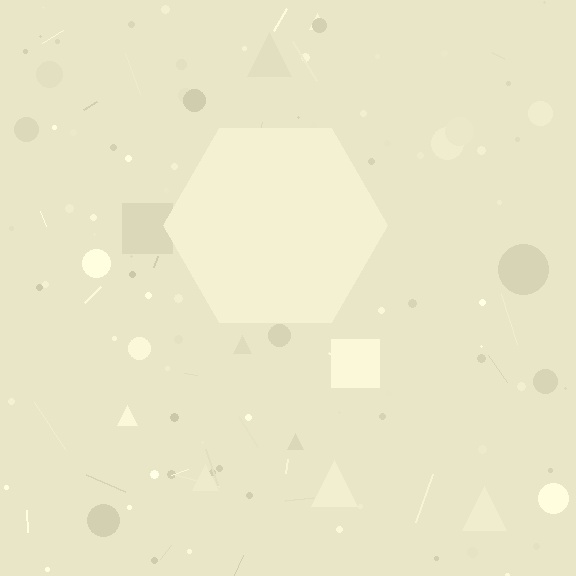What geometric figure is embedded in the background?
A hexagon is embedded in the background.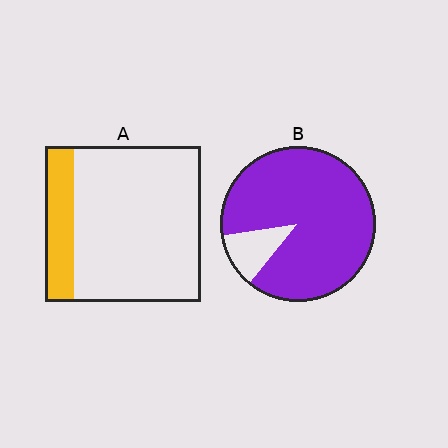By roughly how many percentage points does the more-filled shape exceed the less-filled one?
By roughly 70 percentage points (B over A).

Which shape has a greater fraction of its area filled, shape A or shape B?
Shape B.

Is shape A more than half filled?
No.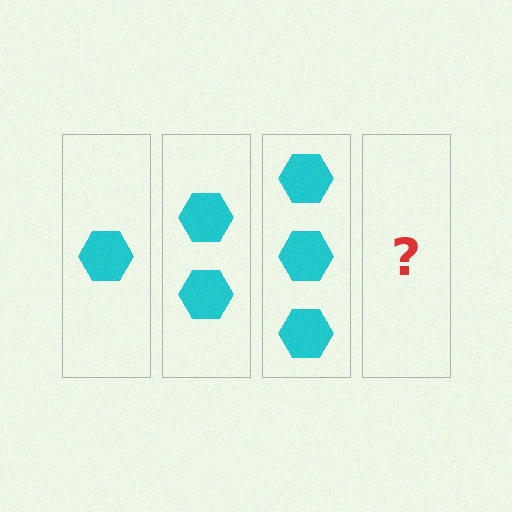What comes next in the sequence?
The next element should be 4 hexagons.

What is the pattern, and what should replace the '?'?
The pattern is that each step adds one more hexagon. The '?' should be 4 hexagons.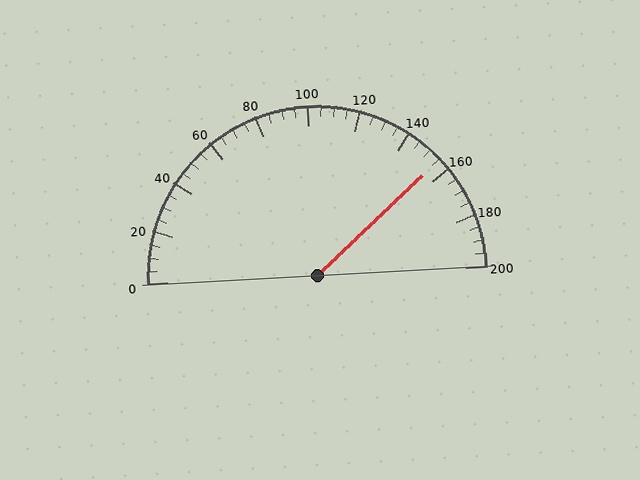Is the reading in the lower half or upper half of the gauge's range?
The reading is in the upper half of the range (0 to 200).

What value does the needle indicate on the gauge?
The needle indicates approximately 155.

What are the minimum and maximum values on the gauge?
The gauge ranges from 0 to 200.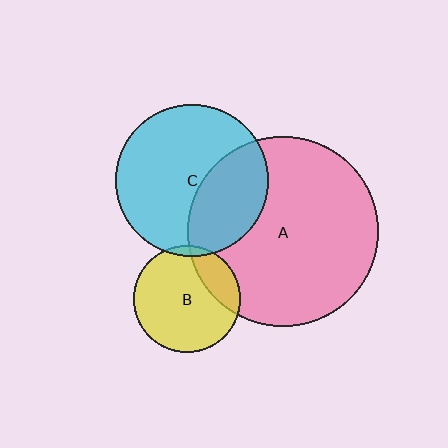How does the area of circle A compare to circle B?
Approximately 3.2 times.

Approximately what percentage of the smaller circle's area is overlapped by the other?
Approximately 35%.